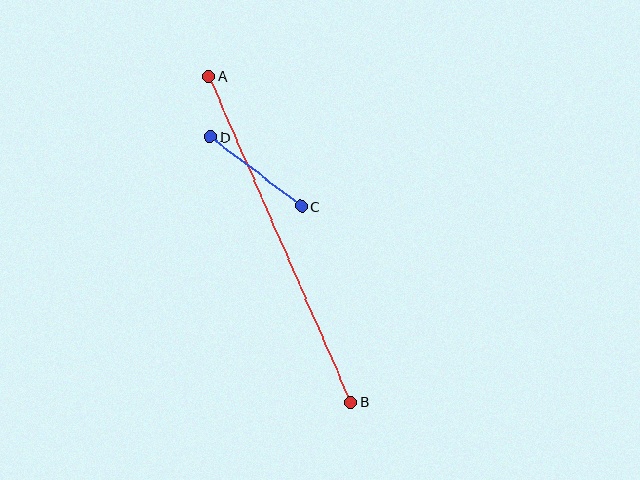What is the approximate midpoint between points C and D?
The midpoint is at approximately (256, 172) pixels.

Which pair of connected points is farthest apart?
Points A and B are farthest apart.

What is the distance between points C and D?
The distance is approximately 114 pixels.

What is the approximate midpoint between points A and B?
The midpoint is at approximately (280, 239) pixels.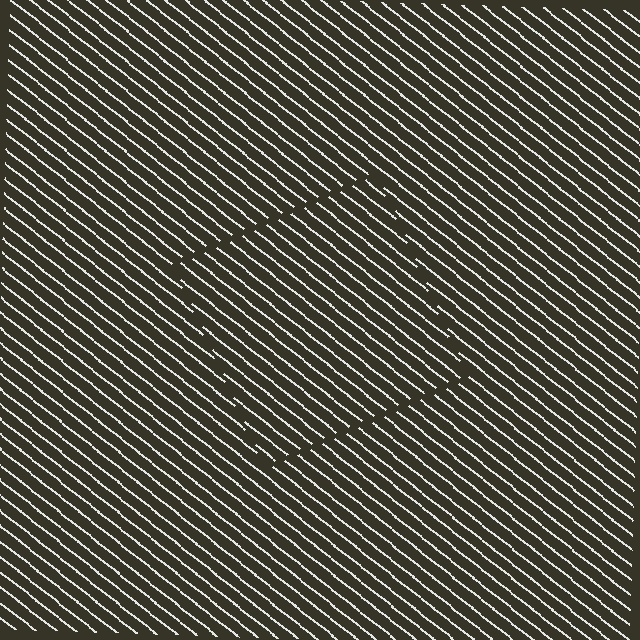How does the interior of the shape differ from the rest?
The interior of the shape contains the same grating, shifted by half a period — the contour is defined by the phase discontinuity where line-ends from the inner and outer gratings abut.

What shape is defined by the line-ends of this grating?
An illusory square. The interior of the shape contains the same grating, shifted by half a period — the contour is defined by the phase discontinuity where line-ends from the inner and outer gratings abut.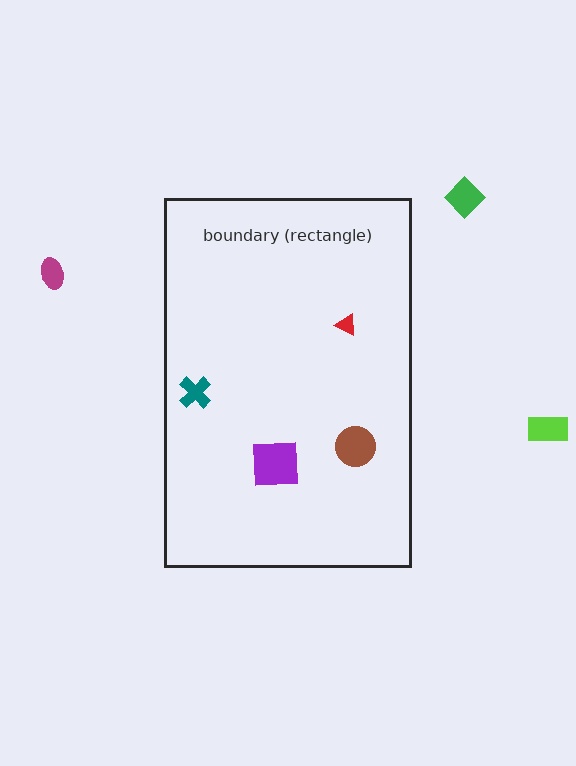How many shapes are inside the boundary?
4 inside, 3 outside.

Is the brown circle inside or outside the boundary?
Inside.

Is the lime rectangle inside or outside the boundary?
Outside.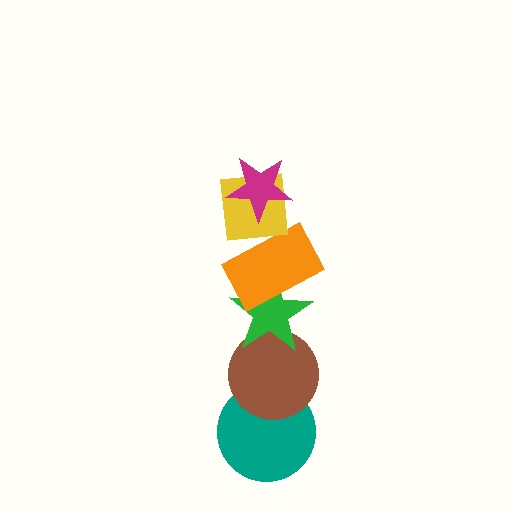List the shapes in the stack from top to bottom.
From top to bottom: the magenta star, the yellow square, the orange rectangle, the green star, the brown circle, the teal circle.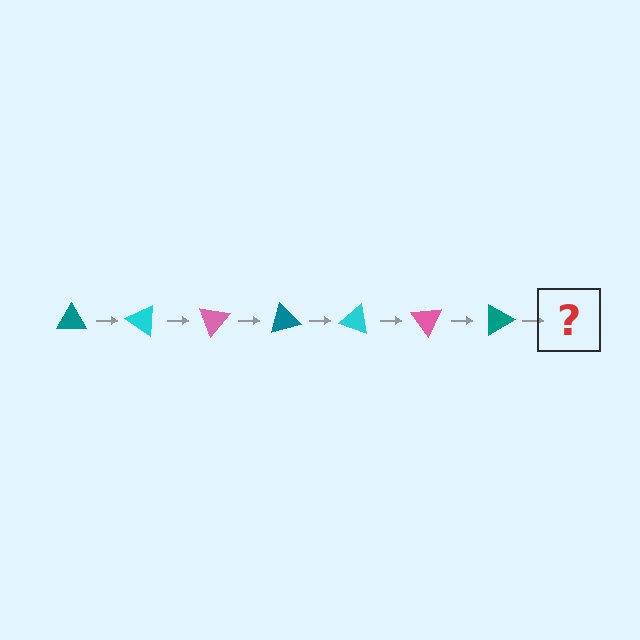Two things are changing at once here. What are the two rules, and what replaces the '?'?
The two rules are that it rotates 35 degrees each step and the color cycles through teal, cyan, and pink. The '?' should be a cyan triangle, rotated 245 degrees from the start.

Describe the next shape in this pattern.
It should be a cyan triangle, rotated 245 degrees from the start.